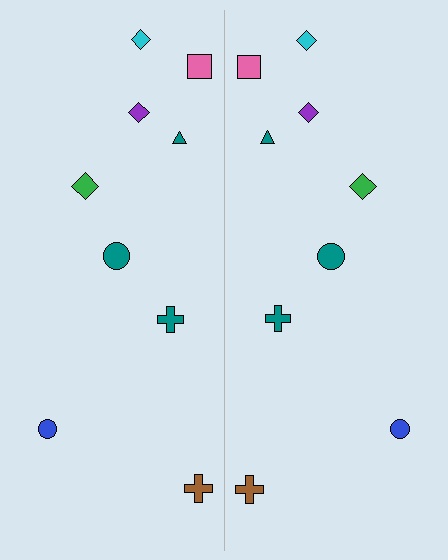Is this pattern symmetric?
Yes, this pattern has bilateral (reflection) symmetry.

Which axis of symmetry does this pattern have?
The pattern has a vertical axis of symmetry running through the center of the image.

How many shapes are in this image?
There are 18 shapes in this image.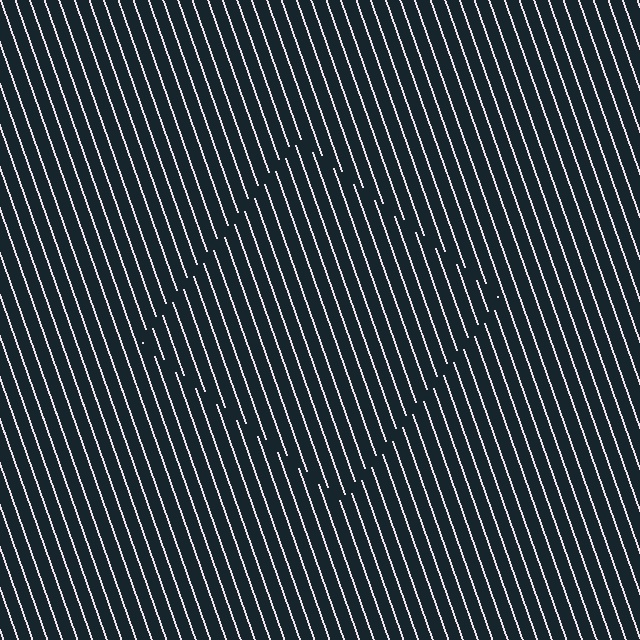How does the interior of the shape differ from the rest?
The interior of the shape contains the same grating, shifted by half a period — the contour is defined by the phase discontinuity where line-ends from the inner and outer gratings abut.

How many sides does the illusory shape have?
4 sides — the line-ends trace a square.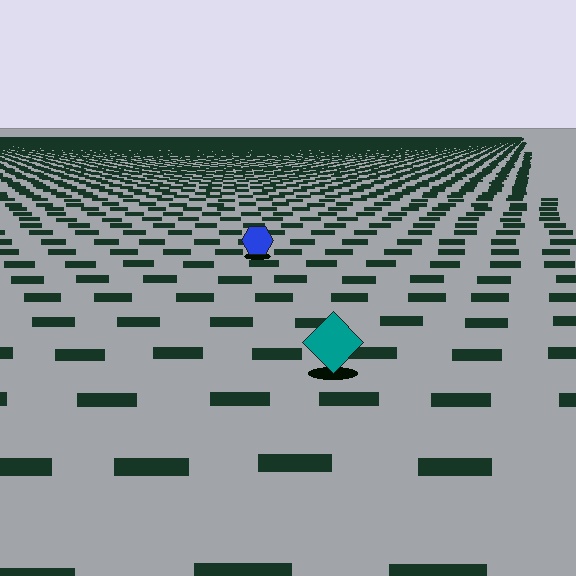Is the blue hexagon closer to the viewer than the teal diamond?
No. The teal diamond is closer — you can tell from the texture gradient: the ground texture is coarser near it.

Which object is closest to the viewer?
The teal diamond is closest. The texture marks near it are larger and more spread out.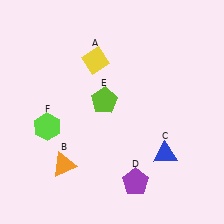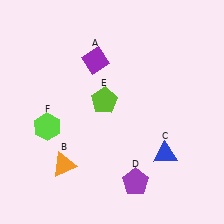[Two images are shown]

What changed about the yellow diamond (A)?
In Image 1, A is yellow. In Image 2, it changed to purple.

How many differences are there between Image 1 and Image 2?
There is 1 difference between the two images.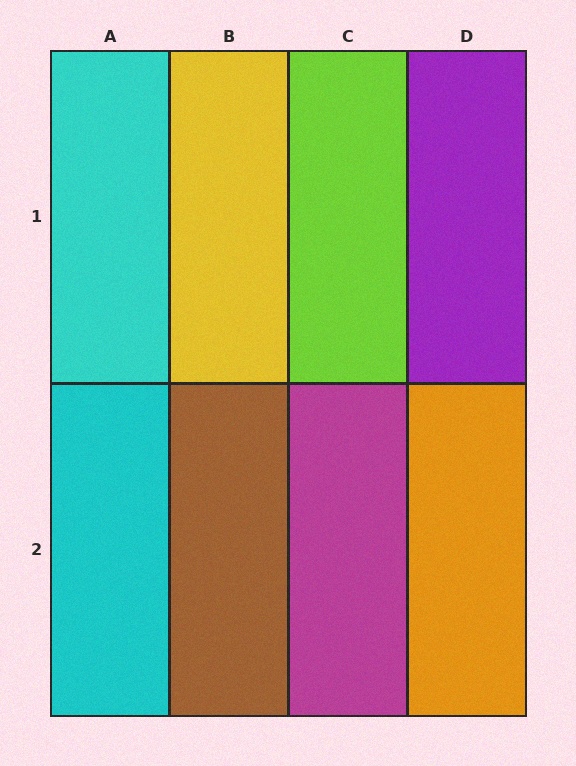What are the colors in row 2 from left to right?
Cyan, brown, magenta, orange.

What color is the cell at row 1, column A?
Cyan.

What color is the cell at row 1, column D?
Purple.